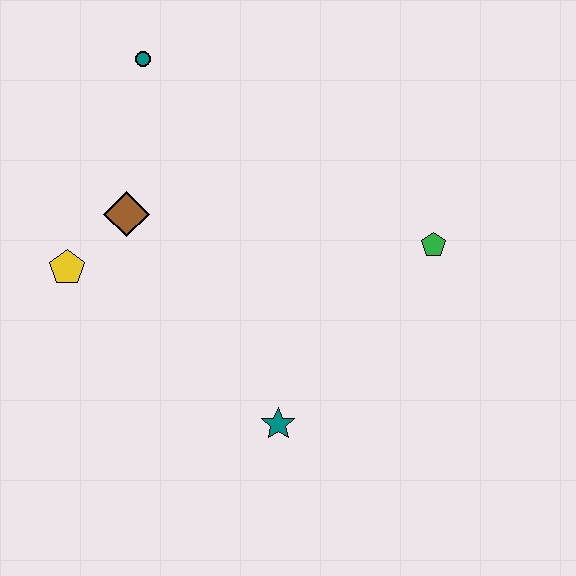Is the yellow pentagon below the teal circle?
Yes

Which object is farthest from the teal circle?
The teal star is farthest from the teal circle.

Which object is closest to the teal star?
The green pentagon is closest to the teal star.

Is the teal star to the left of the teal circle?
No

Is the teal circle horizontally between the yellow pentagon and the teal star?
Yes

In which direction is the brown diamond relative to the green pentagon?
The brown diamond is to the left of the green pentagon.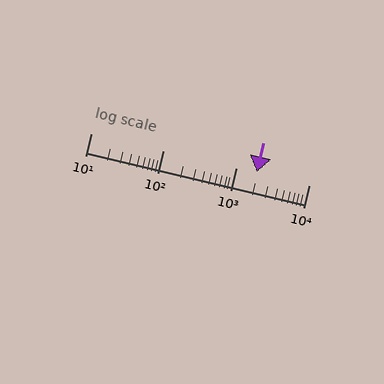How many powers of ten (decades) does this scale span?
The scale spans 3 decades, from 10 to 10000.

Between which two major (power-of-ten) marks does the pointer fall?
The pointer is between 1000 and 10000.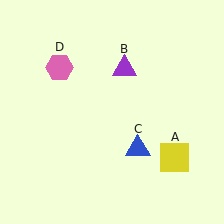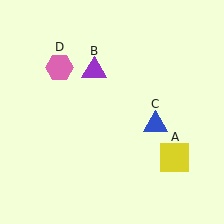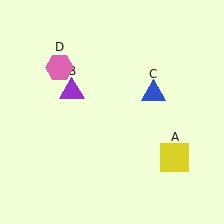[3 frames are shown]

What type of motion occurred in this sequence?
The purple triangle (object B), blue triangle (object C) rotated counterclockwise around the center of the scene.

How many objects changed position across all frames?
2 objects changed position: purple triangle (object B), blue triangle (object C).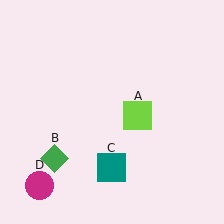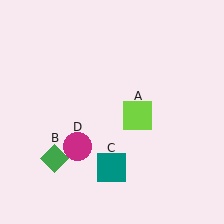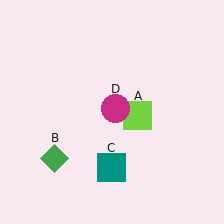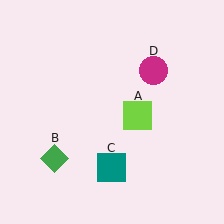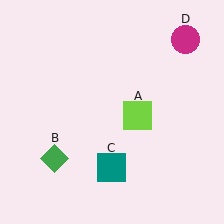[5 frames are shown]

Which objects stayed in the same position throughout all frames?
Lime square (object A) and green diamond (object B) and teal square (object C) remained stationary.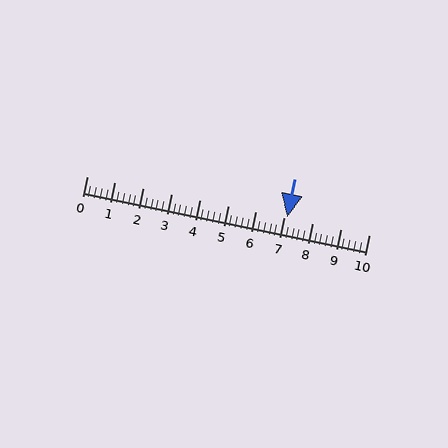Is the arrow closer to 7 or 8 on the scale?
The arrow is closer to 7.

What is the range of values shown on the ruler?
The ruler shows values from 0 to 10.